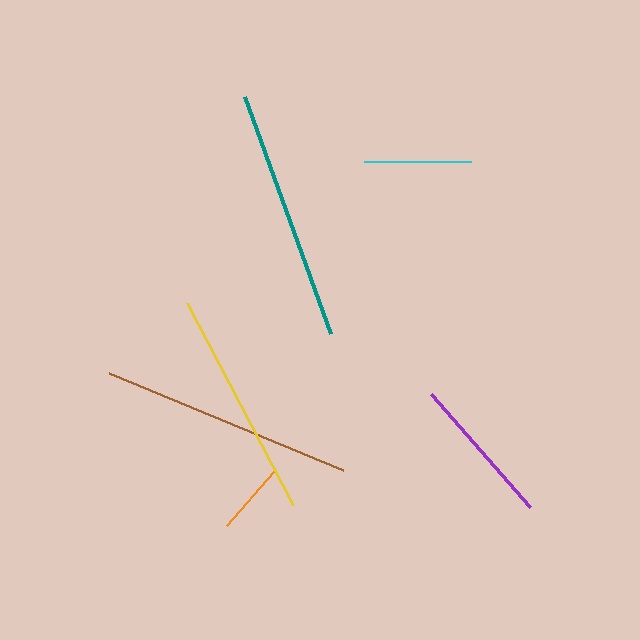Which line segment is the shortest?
The orange line is the shortest at approximately 72 pixels.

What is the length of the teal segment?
The teal segment is approximately 252 pixels long.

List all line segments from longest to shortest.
From longest to shortest: brown, teal, yellow, purple, cyan, orange.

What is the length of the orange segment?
The orange segment is approximately 72 pixels long.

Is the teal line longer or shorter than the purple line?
The teal line is longer than the purple line.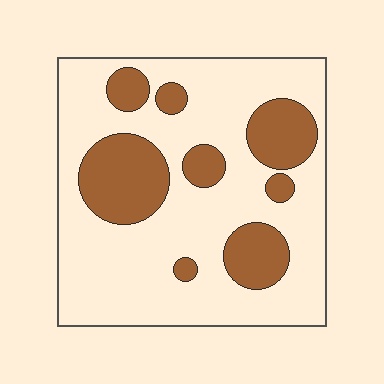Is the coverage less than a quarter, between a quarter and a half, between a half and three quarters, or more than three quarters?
Between a quarter and a half.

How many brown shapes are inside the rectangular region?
8.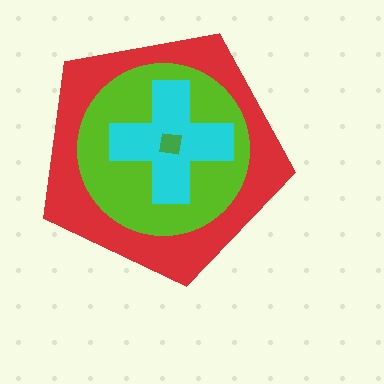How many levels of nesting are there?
4.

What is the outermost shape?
The red pentagon.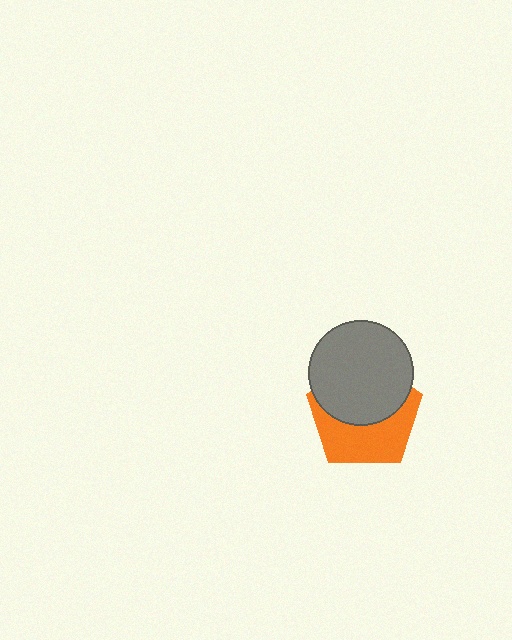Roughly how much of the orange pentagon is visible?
About half of it is visible (roughly 49%).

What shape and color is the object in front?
The object in front is a gray circle.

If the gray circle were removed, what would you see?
You would see the complete orange pentagon.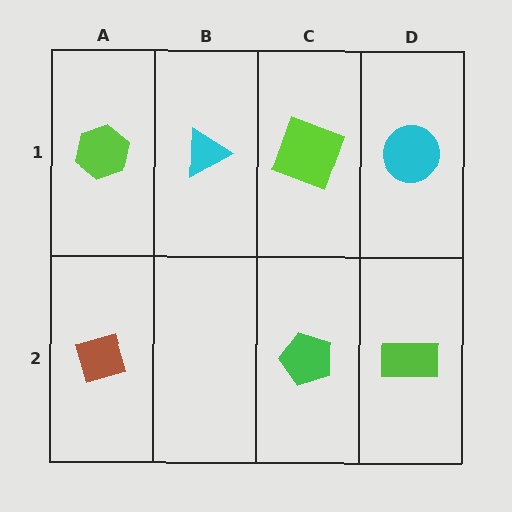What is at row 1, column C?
A lime square.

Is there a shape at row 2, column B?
No, that cell is empty.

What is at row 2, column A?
A brown diamond.